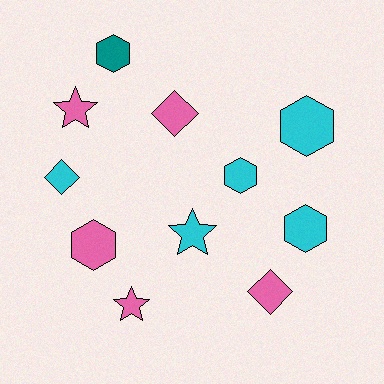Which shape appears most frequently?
Hexagon, with 5 objects.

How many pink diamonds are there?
There are 2 pink diamonds.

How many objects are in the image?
There are 11 objects.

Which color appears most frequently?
Pink, with 5 objects.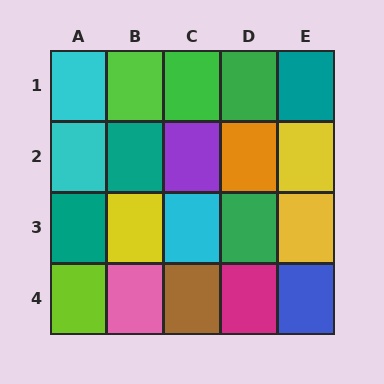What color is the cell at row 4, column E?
Blue.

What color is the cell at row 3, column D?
Green.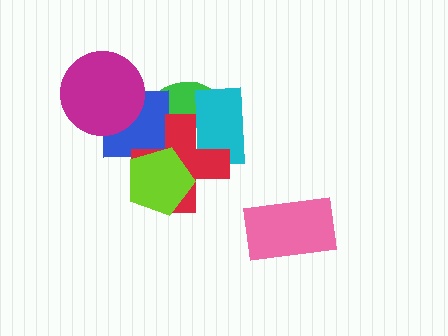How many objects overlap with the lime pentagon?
1 object overlaps with the lime pentagon.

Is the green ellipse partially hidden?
Yes, it is partially covered by another shape.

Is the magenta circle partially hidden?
No, no other shape covers it.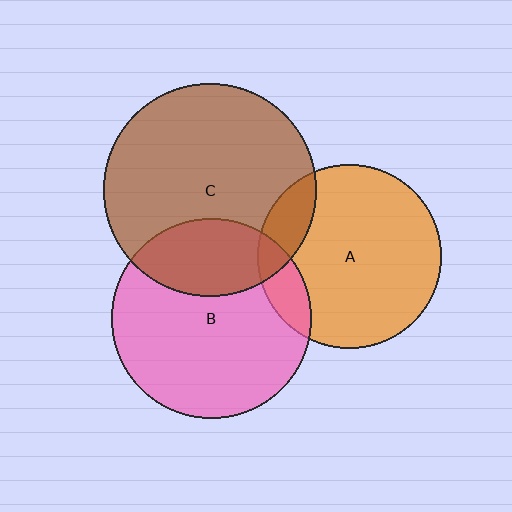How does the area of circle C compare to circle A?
Approximately 1.3 times.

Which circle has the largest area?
Circle C (brown).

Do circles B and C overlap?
Yes.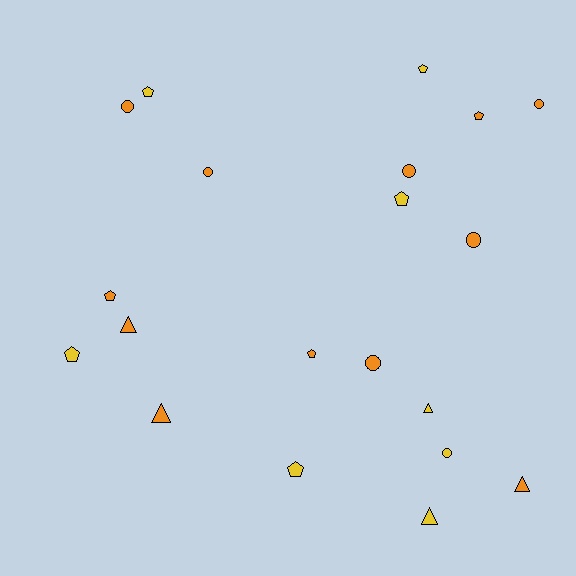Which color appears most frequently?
Orange, with 12 objects.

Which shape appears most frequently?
Pentagon, with 8 objects.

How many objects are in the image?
There are 20 objects.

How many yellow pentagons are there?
There are 5 yellow pentagons.